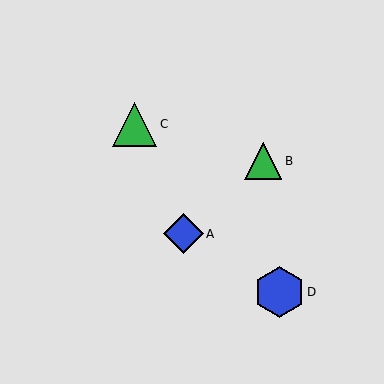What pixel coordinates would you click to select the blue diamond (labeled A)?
Click at (184, 234) to select the blue diamond A.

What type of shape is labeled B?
Shape B is a green triangle.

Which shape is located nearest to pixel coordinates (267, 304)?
The blue hexagon (labeled D) at (279, 292) is nearest to that location.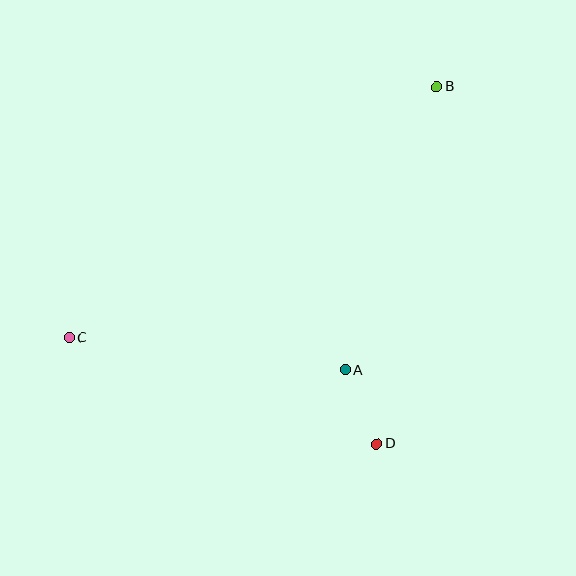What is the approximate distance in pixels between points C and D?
The distance between C and D is approximately 325 pixels.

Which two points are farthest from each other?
Points B and C are farthest from each other.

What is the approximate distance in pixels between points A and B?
The distance between A and B is approximately 297 pixels.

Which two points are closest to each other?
Points A and D are closest to each other.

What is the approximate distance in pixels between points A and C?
The distance between A and C is approximately 279 pixels.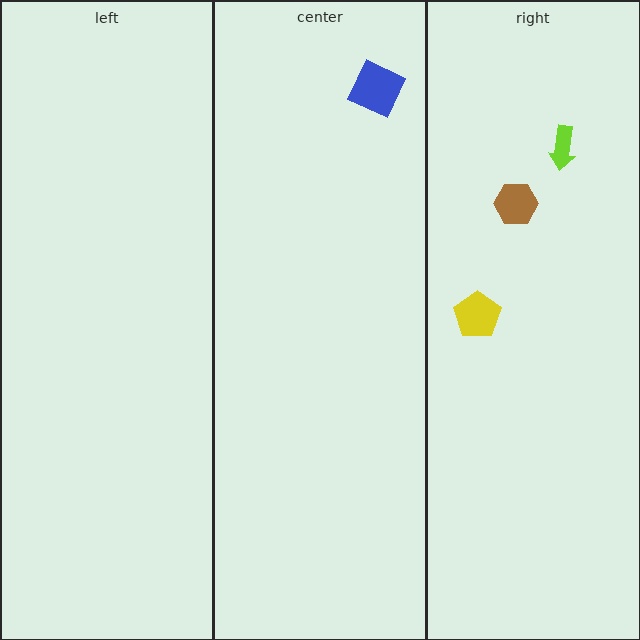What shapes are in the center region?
The blue square.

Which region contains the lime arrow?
The right region.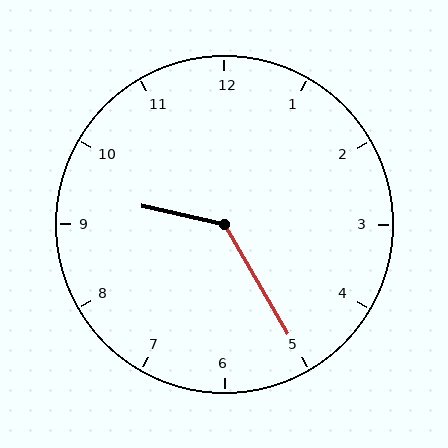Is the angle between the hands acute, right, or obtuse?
It is obtuse.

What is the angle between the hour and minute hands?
Approximately 132 degrees.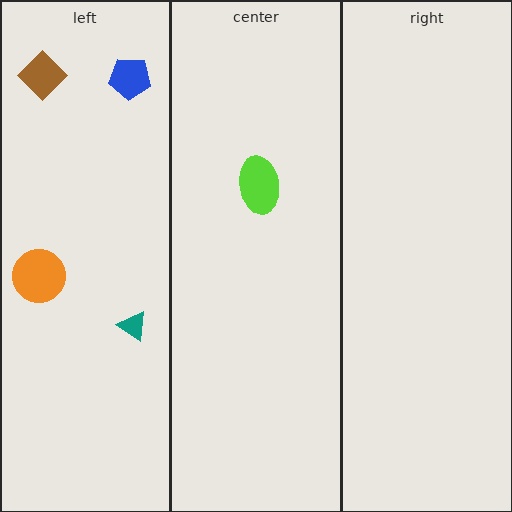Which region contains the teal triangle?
The left region.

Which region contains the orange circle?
The left region.